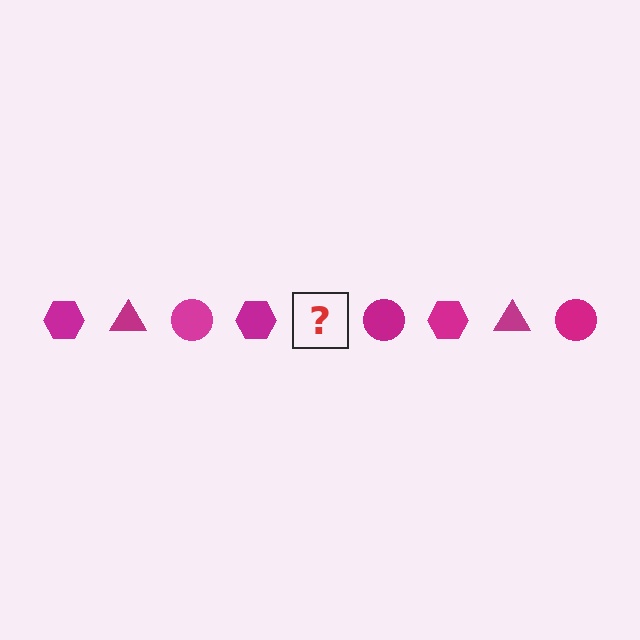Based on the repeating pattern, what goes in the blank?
The blank should be a magenta triangle.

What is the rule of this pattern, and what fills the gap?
The rule is that the pattern cycles through hexagon, triangle, circle shapes in magenta. The gap should be filled with a magenta triangle.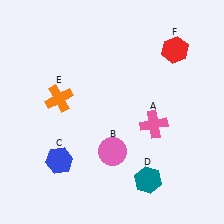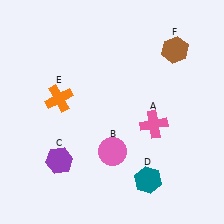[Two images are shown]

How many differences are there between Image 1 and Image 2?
There are 2 differences between the two images.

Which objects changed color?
C changed from blue to purple. F changed from red to brown.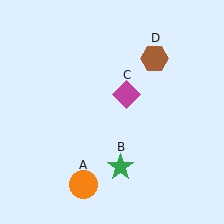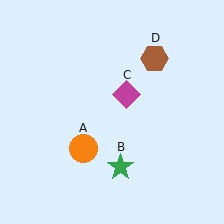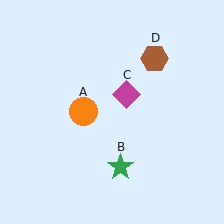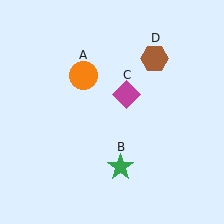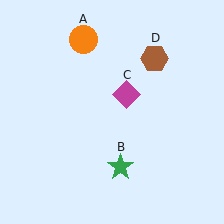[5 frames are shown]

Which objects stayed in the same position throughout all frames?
Green star (object B) and magenta diamond (object C) and brown hexagon (object D) remained stationary.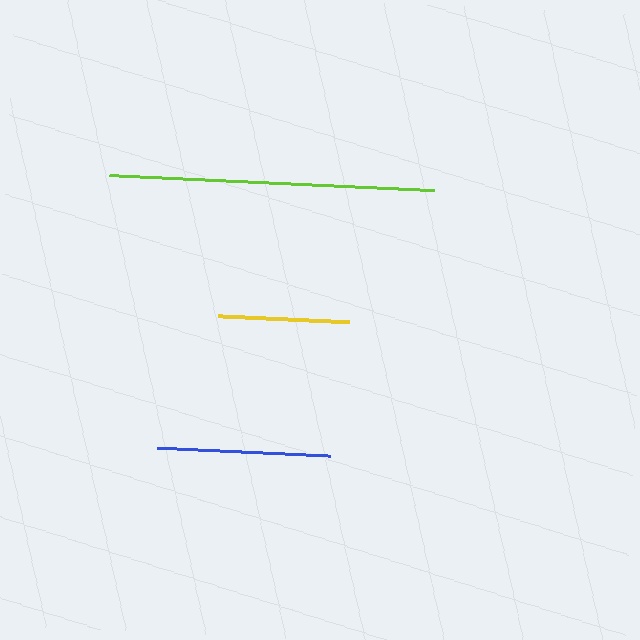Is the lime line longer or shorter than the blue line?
The lime line is longer than the blue line.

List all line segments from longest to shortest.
From longest to shortest: lime, blue, yellow.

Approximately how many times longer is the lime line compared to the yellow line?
The lime line is approximately 2.5 times the length of the yellow line.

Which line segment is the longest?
The lime line is the longest at approximately 325 pixels.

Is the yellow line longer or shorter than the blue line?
The blue line is longer than the yellow line.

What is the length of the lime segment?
The lime segment is approximately 325 pixels long.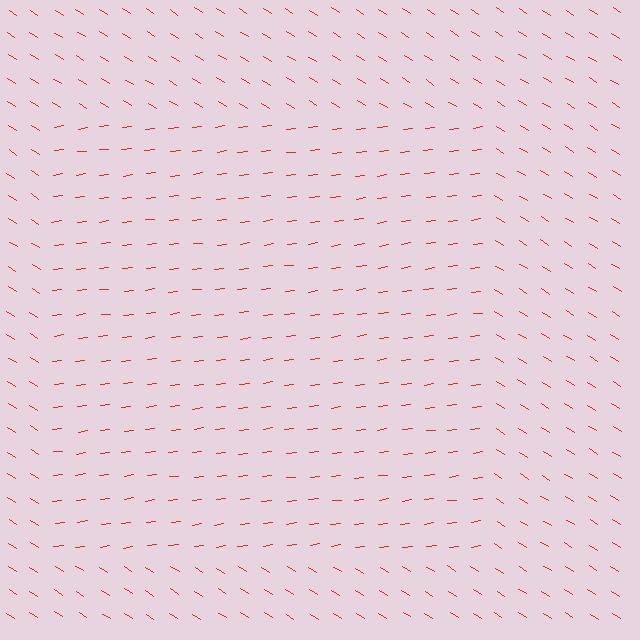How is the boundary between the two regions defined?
The boundary is defined purely by a change in line orientation (approximately 39 degrees difference). All lines are the same color and thickness.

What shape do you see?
I see a rectangle.